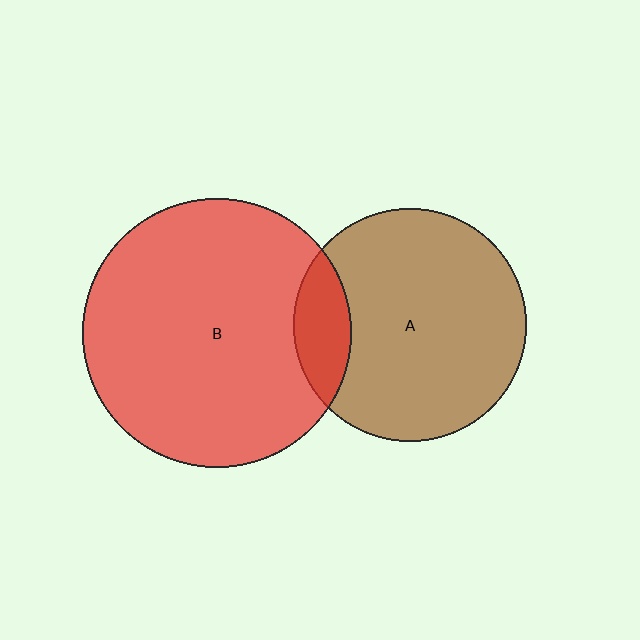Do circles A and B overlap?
Yes.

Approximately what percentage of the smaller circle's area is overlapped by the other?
Approximately 15%.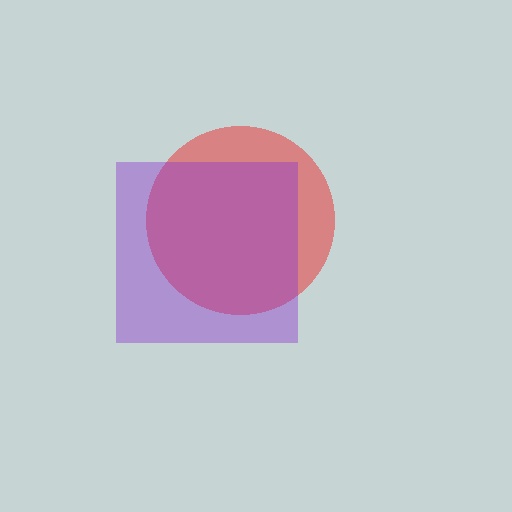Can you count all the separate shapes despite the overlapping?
Yes, there are 2 separate shapes.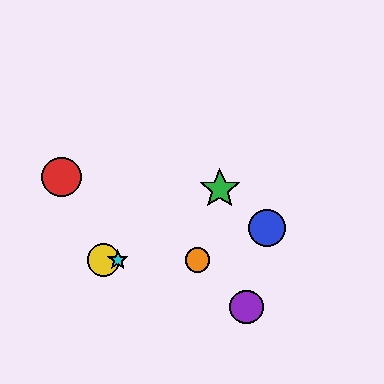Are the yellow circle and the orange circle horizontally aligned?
Yes, both are at y≈260.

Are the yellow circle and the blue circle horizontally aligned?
No, the yellow circle is at y≈260 and the blue circle is at y≈228.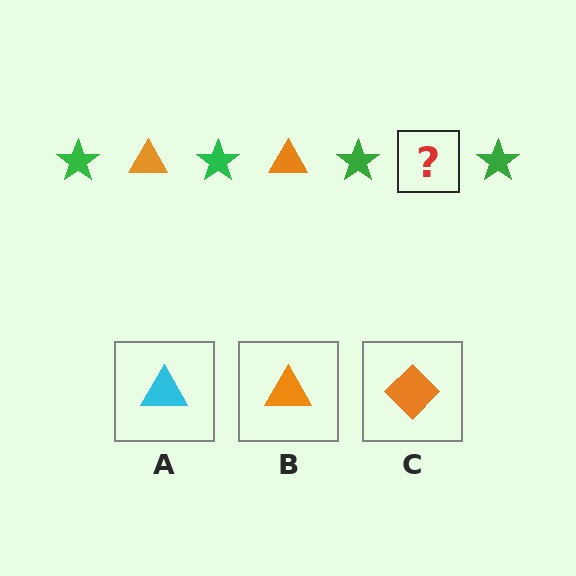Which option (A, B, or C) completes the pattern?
B.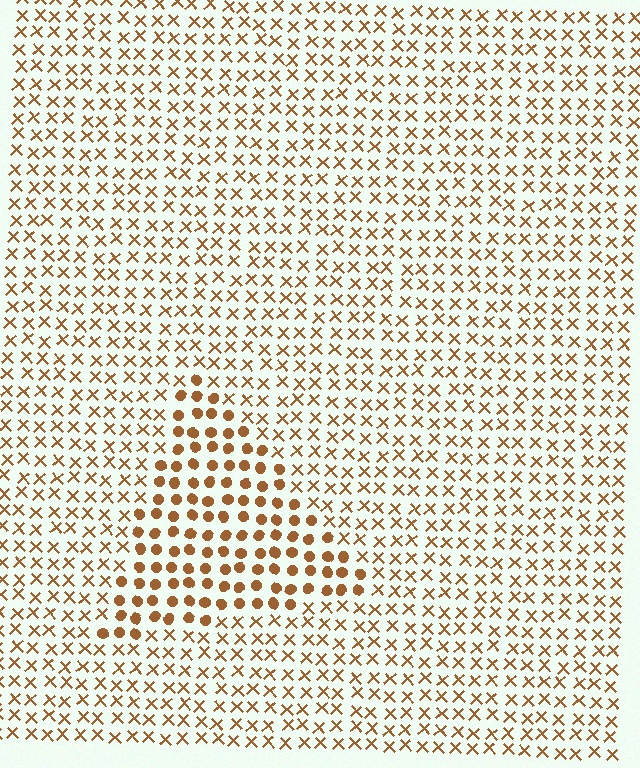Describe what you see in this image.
The image is filled with small brown elements arranged in a uniform grid. A triangle-shaped region contains circles, while the surrounding area contains X marks. The boundary is defined purely by the change in element shape.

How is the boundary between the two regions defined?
The boundary is defined by a change in element shape: circles inside vs. X marks outside. All elements share the same color and spacing.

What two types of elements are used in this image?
The image uses circles inside the triangle region and X marks outside it.